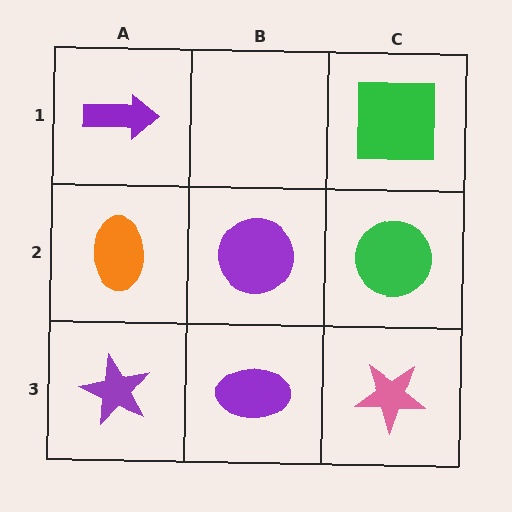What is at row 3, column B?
A purple ellipse.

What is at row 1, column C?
A green square.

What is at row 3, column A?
A purple star.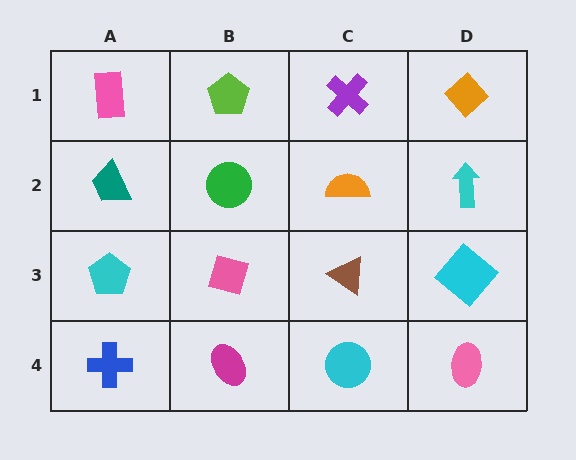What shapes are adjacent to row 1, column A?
A teal trapezoid (row 2, column A), a lime pentagon (row 1, column B).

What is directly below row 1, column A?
A teal trapezoid.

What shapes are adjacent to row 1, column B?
A green circle (row 2, column B), a pink rectangle (row 1, column A), a purple cross (row 1, column C).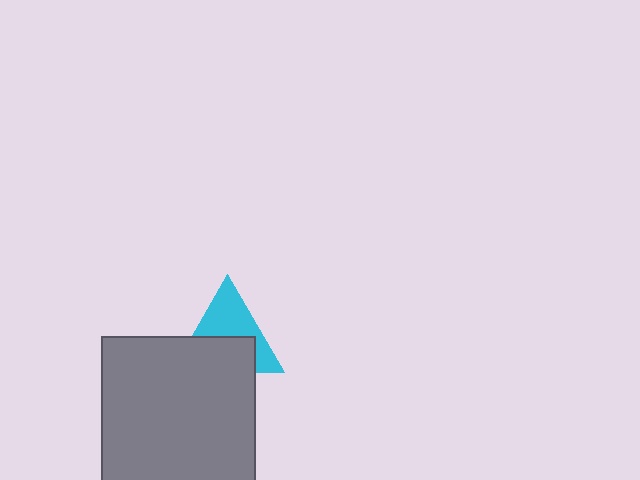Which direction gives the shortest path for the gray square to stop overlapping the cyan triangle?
Moving down gives the shortest separation.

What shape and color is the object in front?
The object in front is a gray square.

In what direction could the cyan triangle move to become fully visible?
The cyan triangle could move up. That would shift it out from behind the gray square entirely.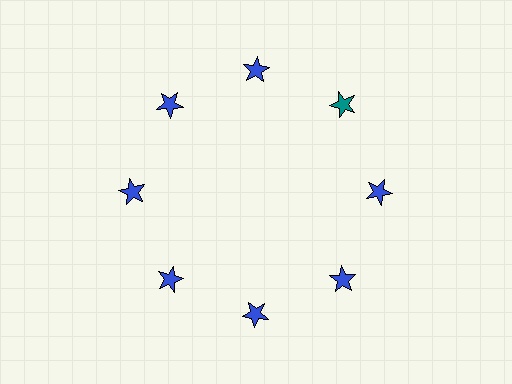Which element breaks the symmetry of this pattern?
The teal star at roughly the 2 o'clock position breaks the symmetry. All other shapes are blue stars.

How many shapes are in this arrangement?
There are 8 shapes arranged in a ring pattern.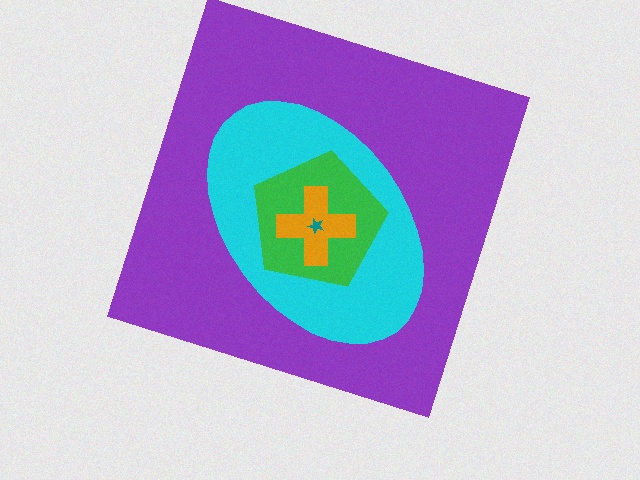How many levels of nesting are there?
5.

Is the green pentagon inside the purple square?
Yes.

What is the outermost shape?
The purple square.